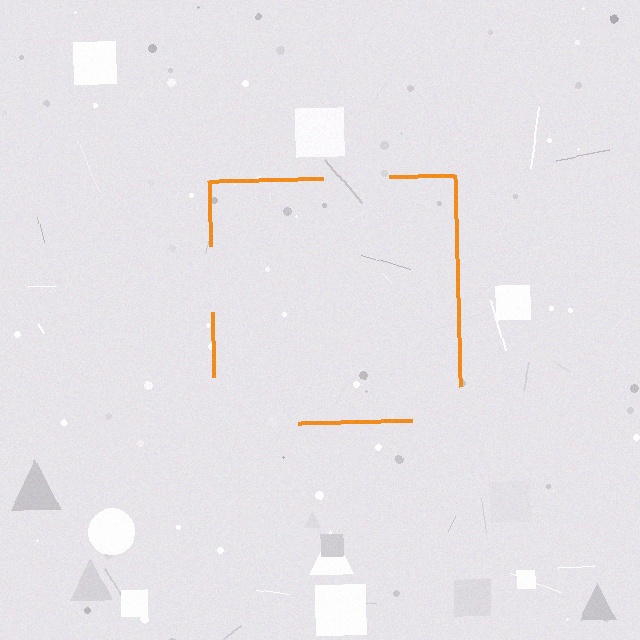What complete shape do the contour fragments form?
The contour fragments form a square.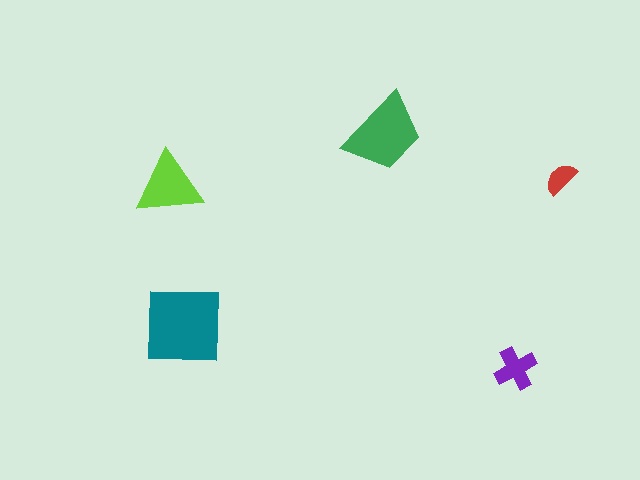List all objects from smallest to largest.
The red semicircle, the purple cross, the lime triangle, the green trapezoid, the teal square.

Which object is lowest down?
The purple cross is bottommost.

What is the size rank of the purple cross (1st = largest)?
4th.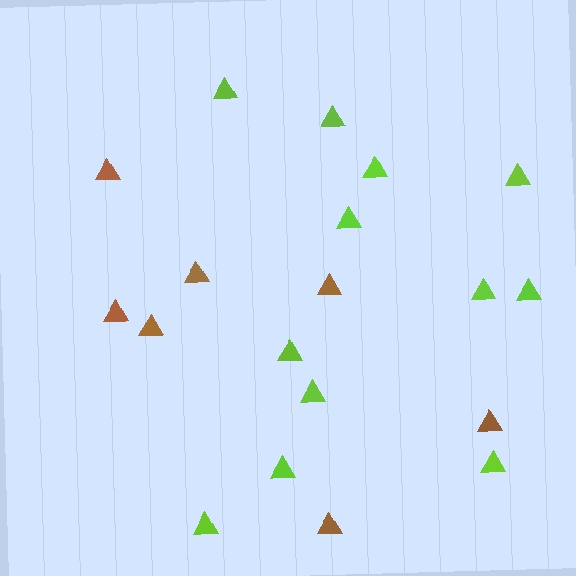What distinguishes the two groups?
There are 2 groups: one group of brown triangles (7) and one group of lime triangles (12).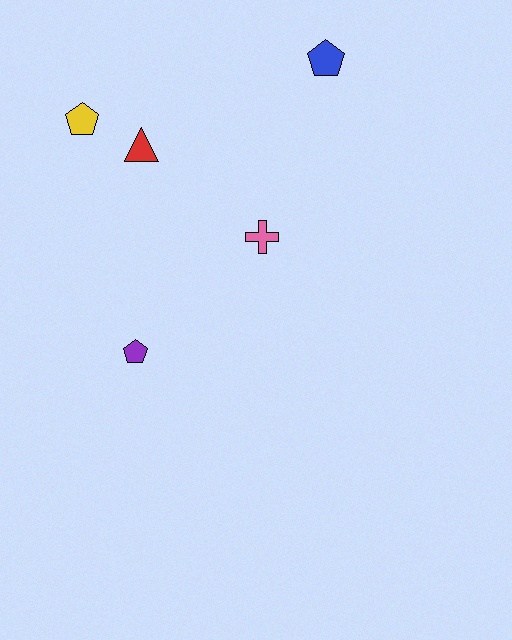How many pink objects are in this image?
There is 1 pink object.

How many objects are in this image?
There are 5 objects.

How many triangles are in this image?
There is 1 triangle.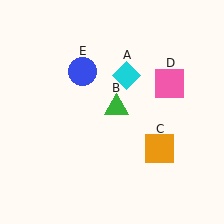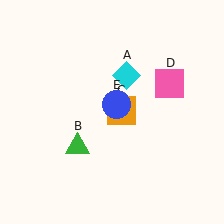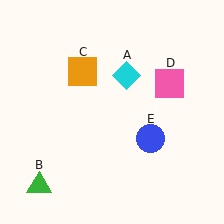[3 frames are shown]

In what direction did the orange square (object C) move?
The orange square (object C) moved up and to the left.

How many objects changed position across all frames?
3 objects changed position: green triangle (object B), orange square (object C), blue circle (object E).